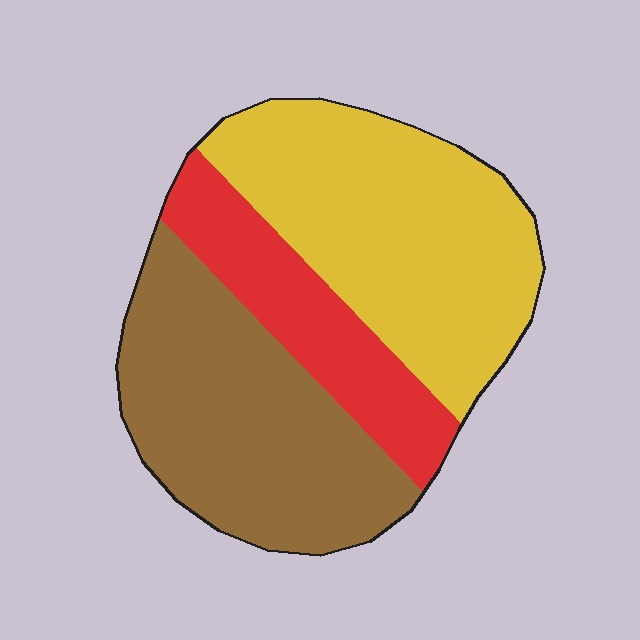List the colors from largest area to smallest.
From largest to smallest: yellow, brown, red.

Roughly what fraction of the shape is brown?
Brown covers about 40% of the shape.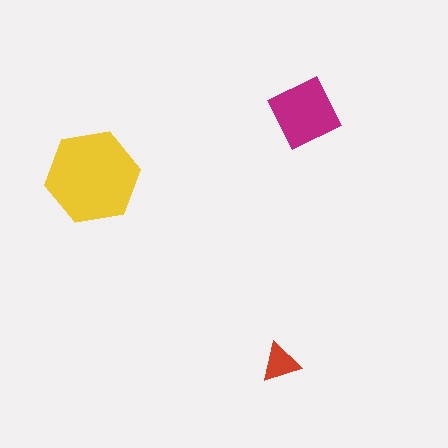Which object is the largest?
The yellow hexagon.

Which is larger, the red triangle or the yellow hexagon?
The yellow hexagon.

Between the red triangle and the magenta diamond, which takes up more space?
The magenta diamond.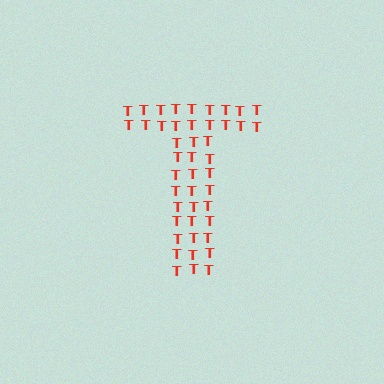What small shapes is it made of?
It is made of small letter T's.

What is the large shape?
The large shape is the letter T.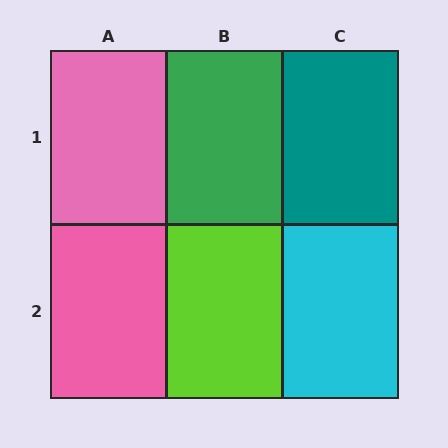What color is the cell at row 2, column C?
Cyan.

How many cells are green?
1 cell is green.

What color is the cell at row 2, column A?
Pink.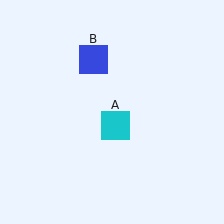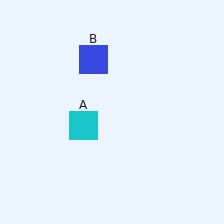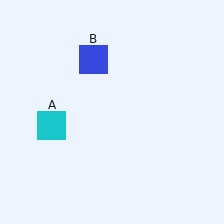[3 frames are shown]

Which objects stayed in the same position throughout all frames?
Blue square (object B) remained stationary.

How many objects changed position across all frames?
1 object changed position: cyan square (object A).